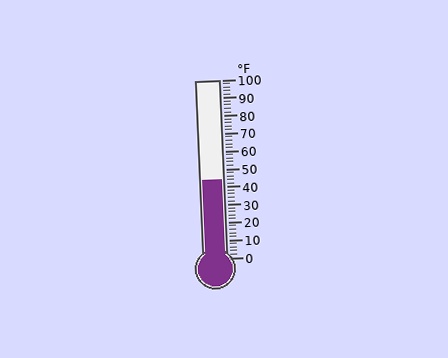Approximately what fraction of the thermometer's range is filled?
The thermometer is filled to approximately 45% of its range.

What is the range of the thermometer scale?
The thermometer scale ranges from 0°F to 100°F.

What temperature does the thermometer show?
The thermometer shows approximately 44°F.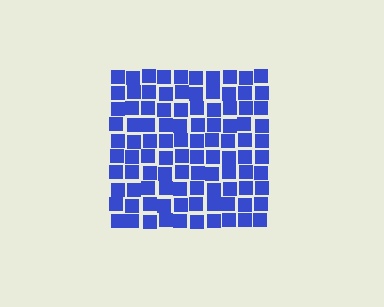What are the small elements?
The small elements are squares.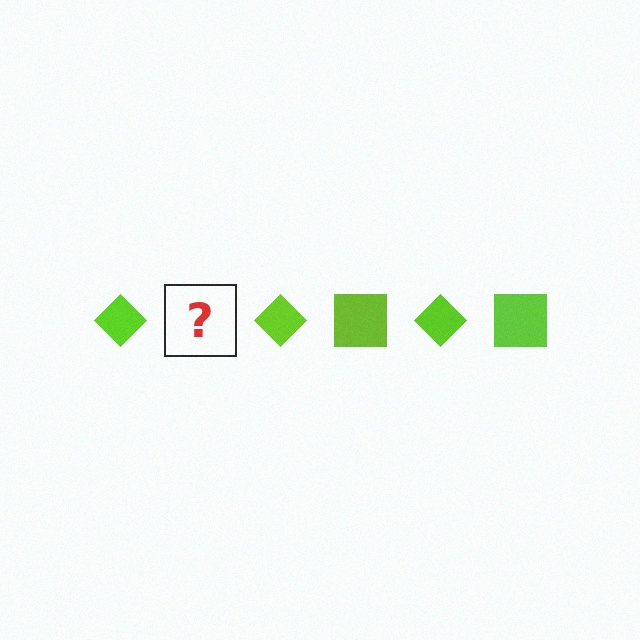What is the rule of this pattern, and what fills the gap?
The rule is that the pattern cycles through diamond, square shapes in lime. The gap should be filled with a lime square.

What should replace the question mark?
The question mark should be replaced with a lime square.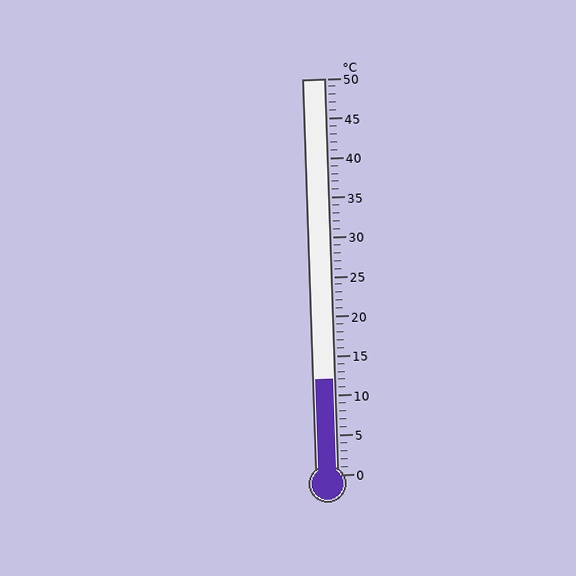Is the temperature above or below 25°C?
The temperature is below 25°C.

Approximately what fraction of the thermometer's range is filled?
The thermometer is filled to approximately 25% of its range.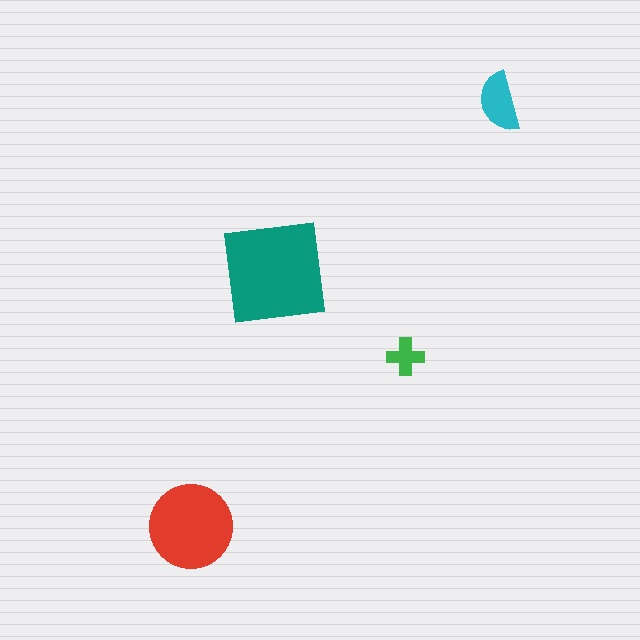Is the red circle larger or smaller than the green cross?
Larger.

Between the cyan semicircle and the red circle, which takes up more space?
The red circle.